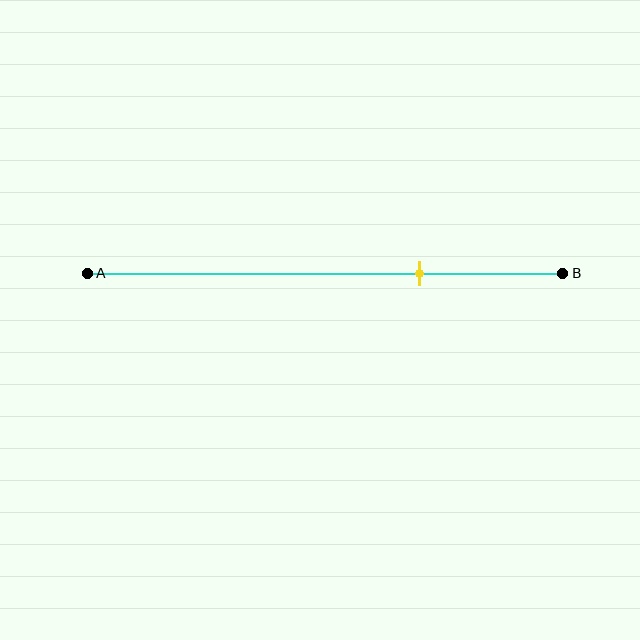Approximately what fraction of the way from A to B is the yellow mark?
The yellow mark is approximately 70% of the way from A to B.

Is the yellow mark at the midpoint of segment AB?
No, the mark is at about 70% from A, not at the 50% midpoint.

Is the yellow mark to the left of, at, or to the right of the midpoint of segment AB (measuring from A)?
The yellow mark is to the right of the midpoint of segment AB.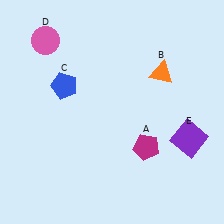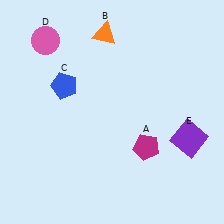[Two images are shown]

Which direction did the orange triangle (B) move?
The orange triangle (B) moved left.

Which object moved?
The orange triangle (B) moved left.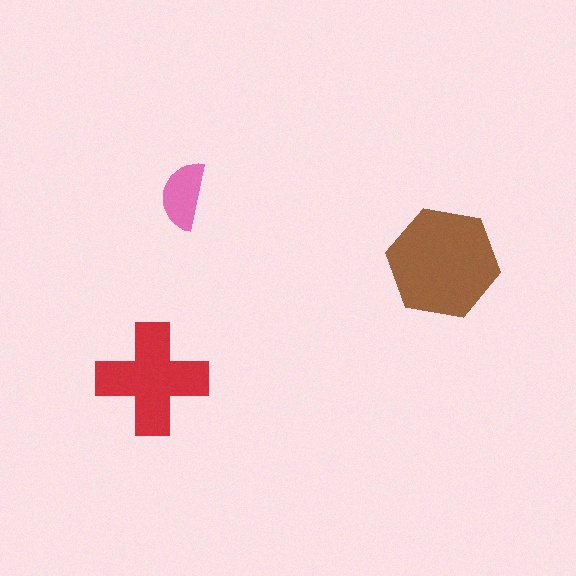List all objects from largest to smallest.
The brown hexagon, the red cross, the pink semicircle.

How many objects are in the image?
There are 3 objects in the image.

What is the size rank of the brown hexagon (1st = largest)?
1st.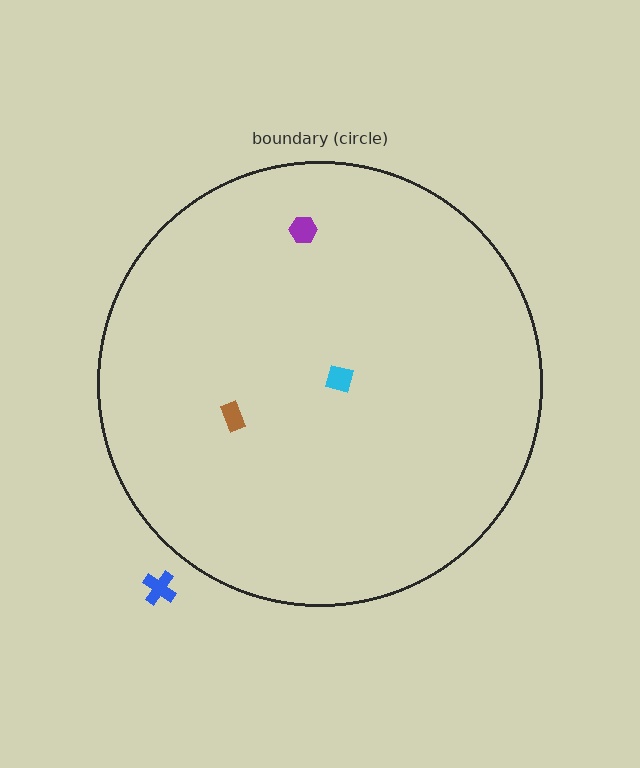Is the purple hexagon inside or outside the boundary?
Inside.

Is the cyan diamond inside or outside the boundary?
Inside.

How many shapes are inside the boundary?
3 inside, 1 outside.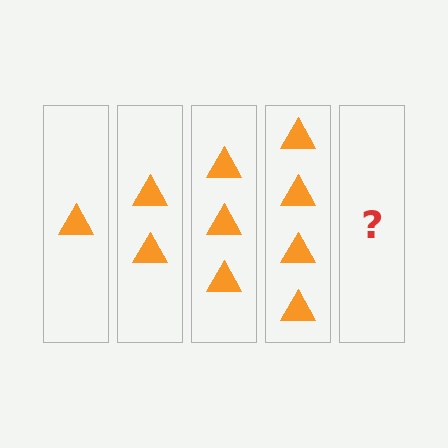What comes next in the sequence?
The next element should be 5 triangles.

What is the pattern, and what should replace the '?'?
The pattern is that each step adds one more triangle. The '?' should be 5 triangles.